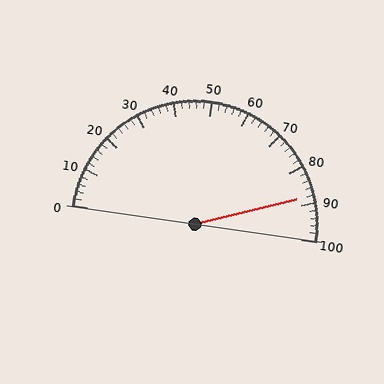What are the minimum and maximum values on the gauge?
The gauge ranges from 0 to 100.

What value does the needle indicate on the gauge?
The needle indicates approximately 88.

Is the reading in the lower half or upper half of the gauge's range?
The reading is in the upper half of the range (0 to 100).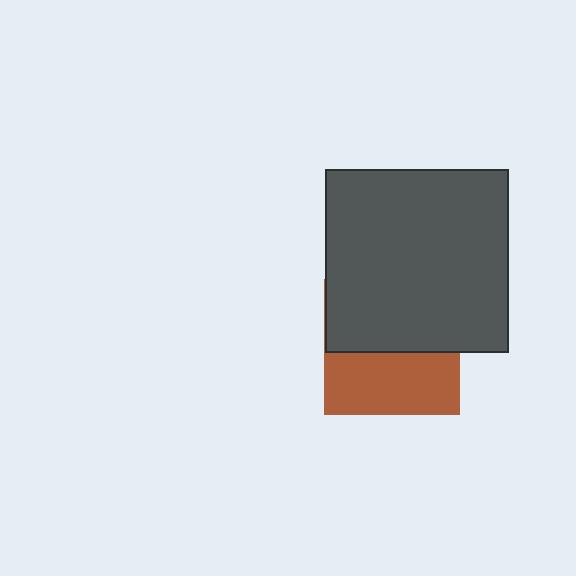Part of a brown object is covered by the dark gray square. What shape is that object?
It is a square.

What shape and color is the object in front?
The object in front is a dark gray square.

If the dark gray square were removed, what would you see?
You would see the complete brown square.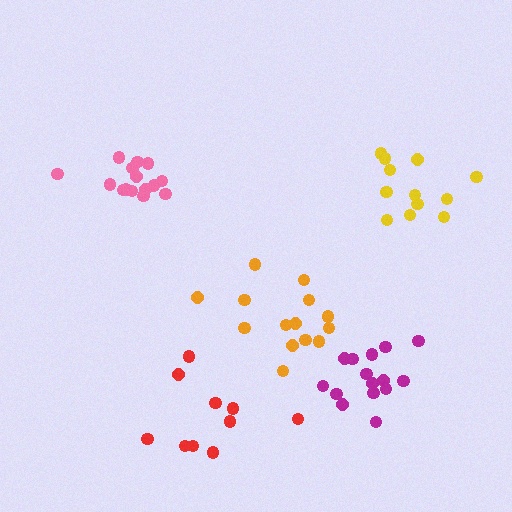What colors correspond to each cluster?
The clusters are colored: yellow, orange, pink, magenta, red.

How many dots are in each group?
Group 1: 12 dots, Group 2: 14 dots, Group 3: 15 dots, Group 4: 15 dots, Group 5: 10 dots (66 total).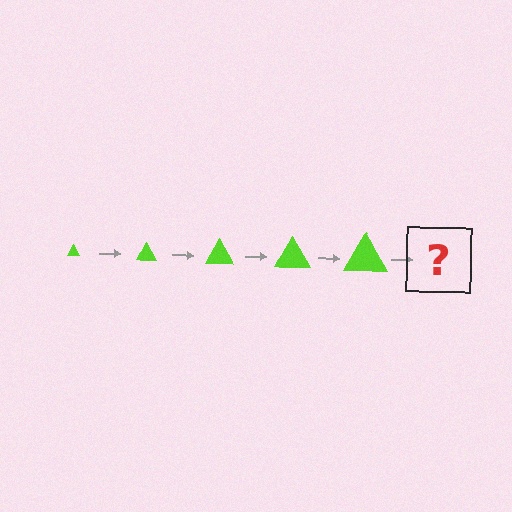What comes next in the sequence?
The next element should be a lime triangle, larger than the previous one.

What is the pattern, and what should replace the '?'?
The pattern is that the triangle gets progressively larger each step. The '?' should be a lime triangle, larger than the previous one.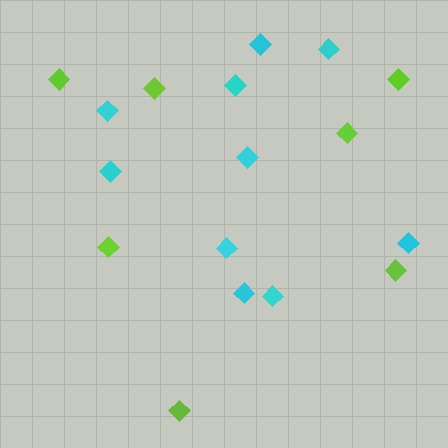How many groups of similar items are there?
There are 2 groups: one group of cyan diamonds (10) and one group of lime diamonds (7).